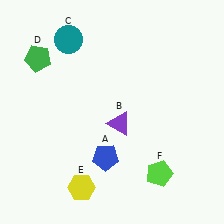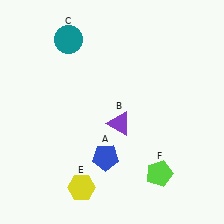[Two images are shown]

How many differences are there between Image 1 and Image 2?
There is 1 difference between the two images.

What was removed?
The green pentagon (D) was removed in Image 2.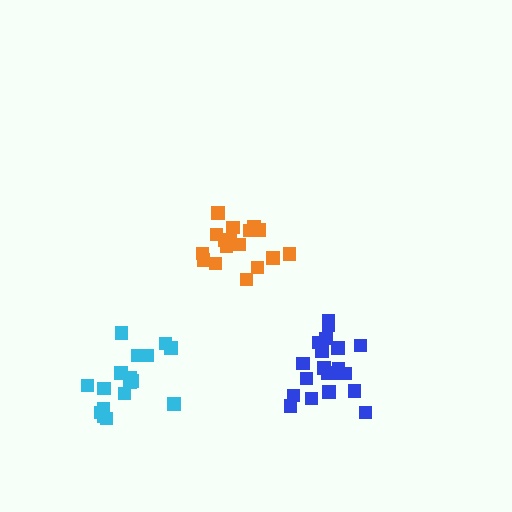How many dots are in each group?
Group 1: 17 dots, Group 2: 21 dots, Group 3: 17 dots (55 total).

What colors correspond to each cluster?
The clusters are colored: orange, blue, cyan.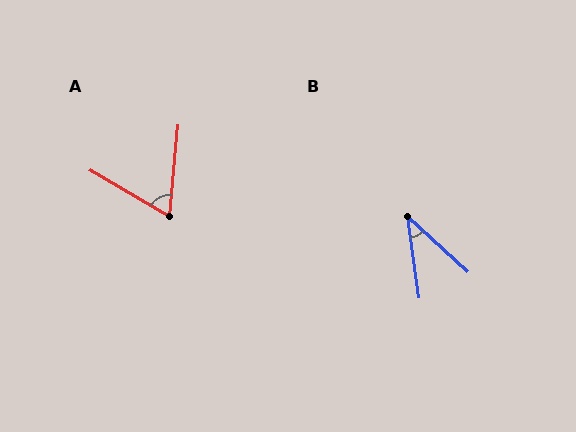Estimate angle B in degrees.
Approximately 39 degrees.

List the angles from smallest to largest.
B (39°), A (65°).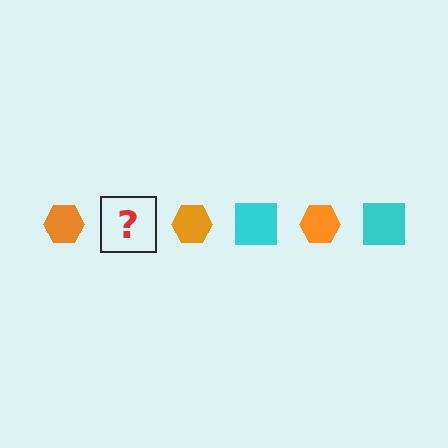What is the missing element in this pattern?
The missing element is a cyan square.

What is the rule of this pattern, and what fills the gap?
The rule is that the pattern alternates between orange hexagon and cyan square. The gap should be filled with a cyan square.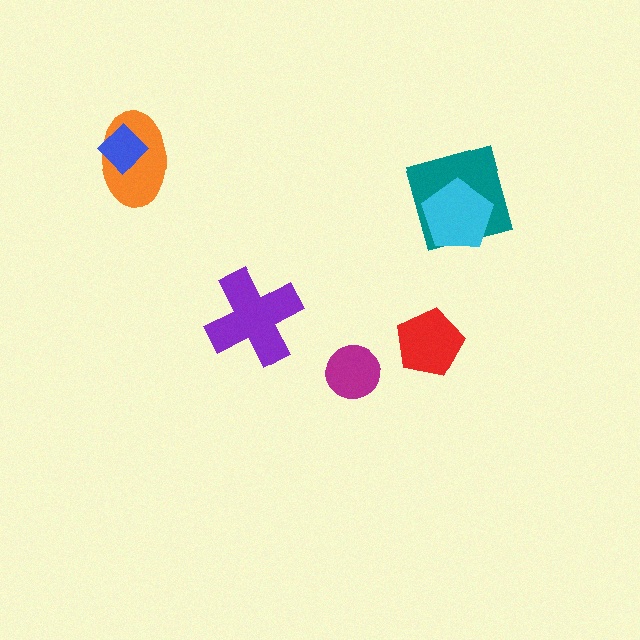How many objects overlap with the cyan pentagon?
1 object overlaps with the cyan pentagon.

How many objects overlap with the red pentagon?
0 objects overlap with the red pentagon.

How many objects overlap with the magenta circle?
0 objects overlap with the magenta circle.